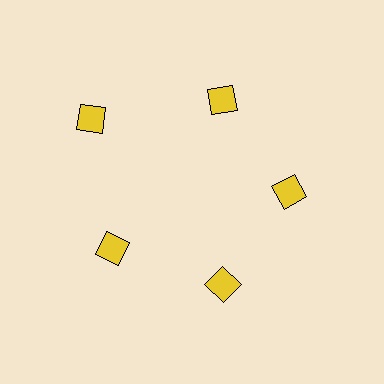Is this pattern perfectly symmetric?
No. The 5 yellow diamonds are arranged in a ring, but one element near the 10 o'clock position is pushed outward from the center, breaking the 5-fold rotational symmetry.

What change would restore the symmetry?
The symmetry would be restored by moving it inward, back onto the ring so that all 5 diamonds sit at equal angles and equal distance from the center.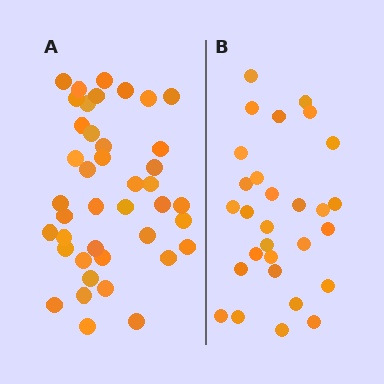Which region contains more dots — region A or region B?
Region A (the left region) has more dots.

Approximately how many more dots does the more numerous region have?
Region A has roughly 12 or so more dots than region B.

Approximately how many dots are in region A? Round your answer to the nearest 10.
About 40 dots. (The exact count is 41, which rounds to 40.)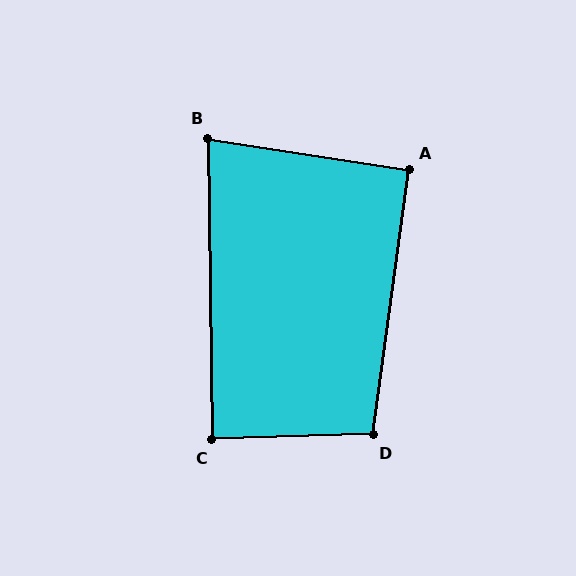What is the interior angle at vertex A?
Approximately 91 degrees (approximately right).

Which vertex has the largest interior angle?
D, at approximately 99 degrees.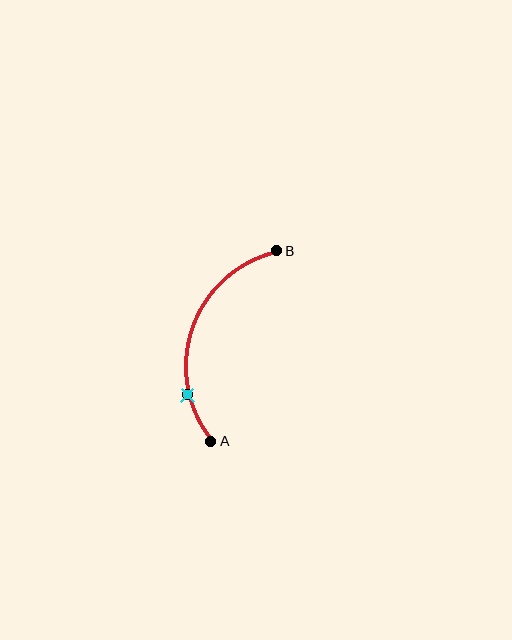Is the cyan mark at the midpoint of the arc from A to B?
No. The cyan mark lies on the arc but is closer to endpoint A. The arc midpoint would be at the point on the curve equidistant along the arc from both A and B.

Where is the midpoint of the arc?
The arc midpoint is the point on the curve farthest from the straight line joining A and B. It sits to the left of that line.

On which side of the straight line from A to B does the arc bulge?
The arc bulges to the left of the straight line connecting A and B.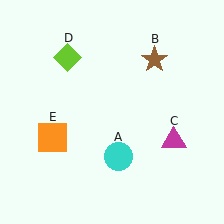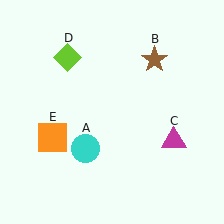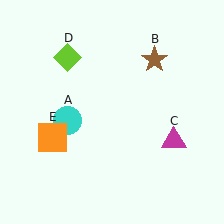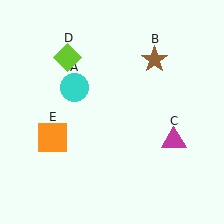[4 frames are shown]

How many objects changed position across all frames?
1 object changed position: cyan circle (object A).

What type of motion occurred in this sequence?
The cyan circle (object A) rotated clockwise around the center of the scene.